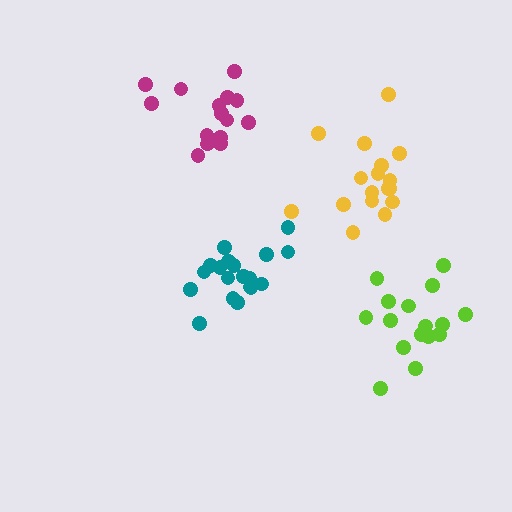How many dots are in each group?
Group 1: 17 dots, Group 2: 17 dots, Group 3: 19 dots, Group 4: 15 dots (68 total).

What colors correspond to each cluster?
The clusters are colored: lime, yellow, teal, magenta.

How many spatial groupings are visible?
There are 4 spatial groupings.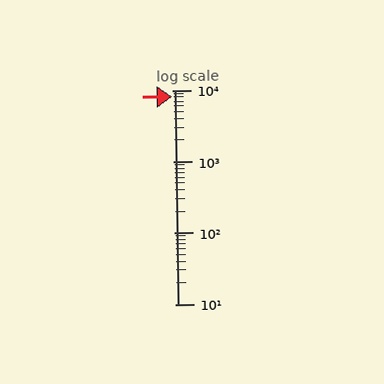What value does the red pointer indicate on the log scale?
The pointer indicates approximately 8200.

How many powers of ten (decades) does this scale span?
The scale spans 3 decades, from 10 to 10000.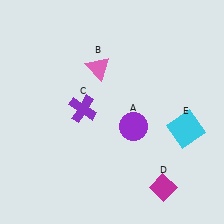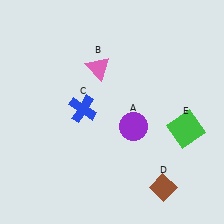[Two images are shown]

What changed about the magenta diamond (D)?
In Image 1, D is magenta. In Image 2, it changed to brown.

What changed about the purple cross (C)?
In Image 1, C is purple. In Image 2, it changed to blue.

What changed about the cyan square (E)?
In Image 1, E is cyan. In Image 2, it changed to green.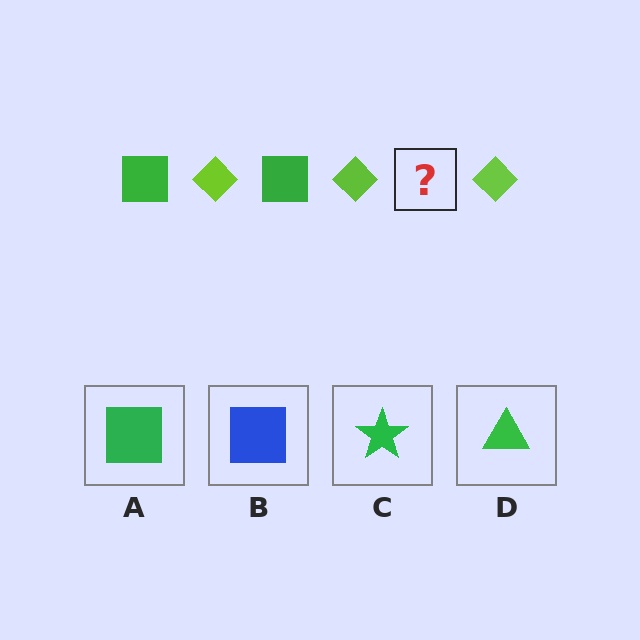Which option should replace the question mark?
Option A.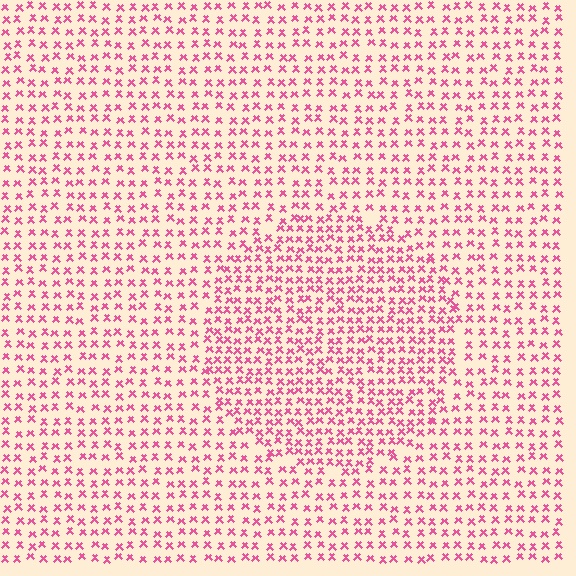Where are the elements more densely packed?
The elements are more densely packed inside the circle boundary.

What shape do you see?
I see a circle.